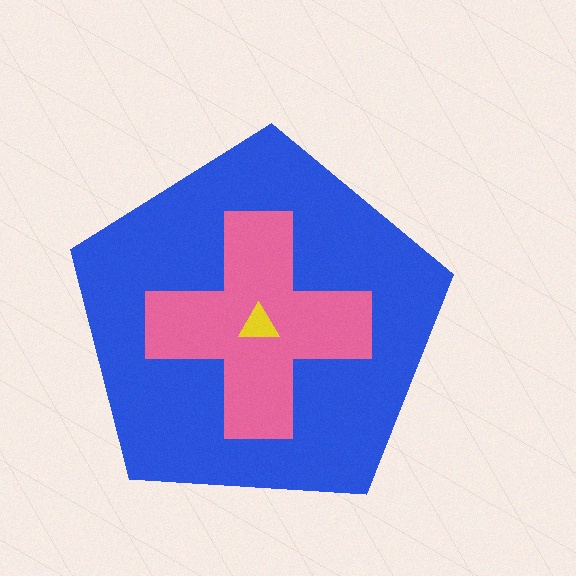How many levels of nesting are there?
3.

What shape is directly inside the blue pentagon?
The pink cross.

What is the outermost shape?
The blue pentagon.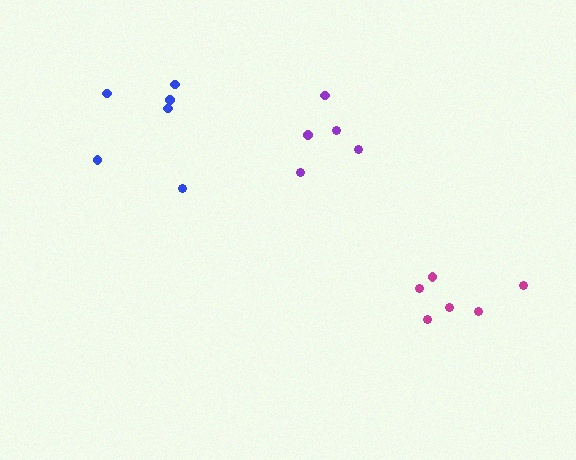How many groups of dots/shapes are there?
There are 3 groups.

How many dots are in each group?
Group 1: 6 dots, Group 2: 6 dots, Group 3: 5 dots (17 total).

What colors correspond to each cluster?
The clusters are colored: blue, magenta, purple.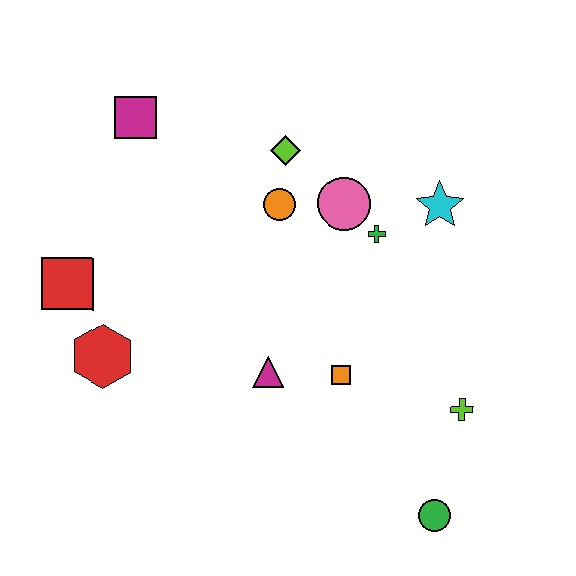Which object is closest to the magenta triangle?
The orange square is closest to the magenta triangle.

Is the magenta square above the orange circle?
Yes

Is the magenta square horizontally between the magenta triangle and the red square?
Yes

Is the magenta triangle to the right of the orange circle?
No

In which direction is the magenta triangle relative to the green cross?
The magenta triangle is below the green cross.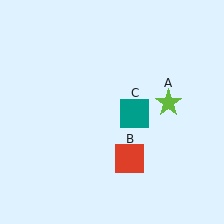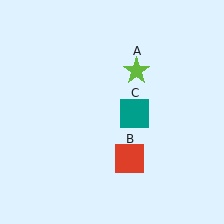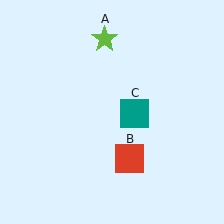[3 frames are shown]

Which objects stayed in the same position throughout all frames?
Red square (object B) and teal square (object C) remained stationary.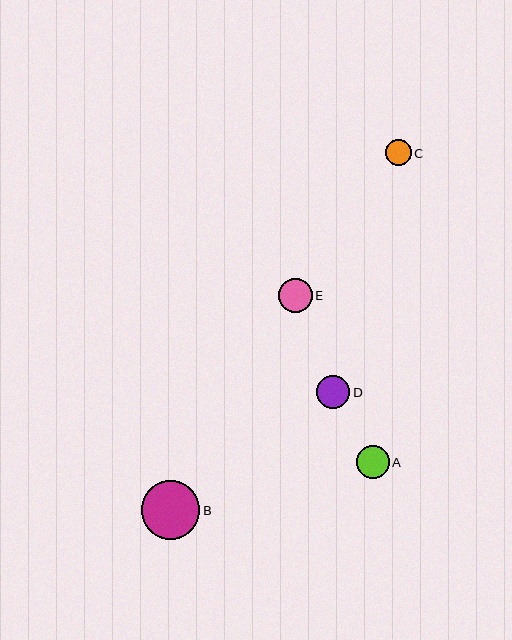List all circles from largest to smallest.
From largest to smallest: B, E, A, D, C.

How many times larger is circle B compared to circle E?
Circle B is approximately 1.7 times the size of circle E.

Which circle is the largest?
Circle B is the largest with a size of approximately 58 pixels.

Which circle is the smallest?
Circle C is the smallest with a size of approximately 26 pixels.